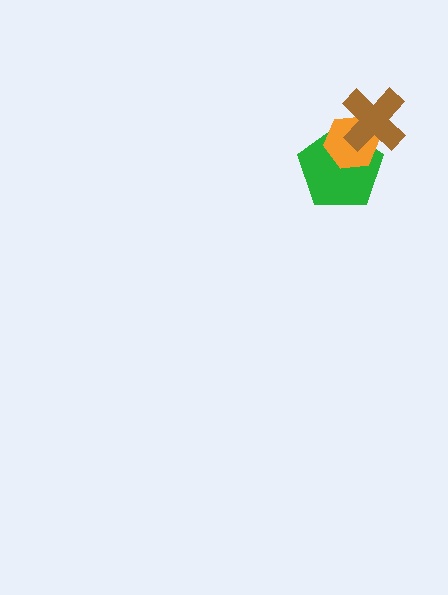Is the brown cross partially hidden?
No, no other shape covers it.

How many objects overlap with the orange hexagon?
2 objects overlap with the orange hexagon.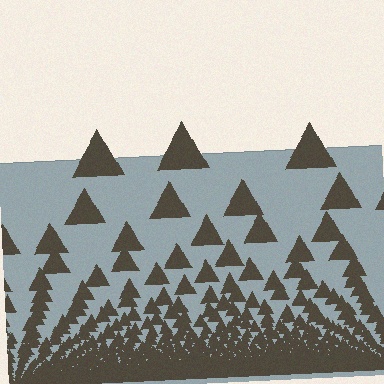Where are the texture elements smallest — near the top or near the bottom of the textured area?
Near the bottom.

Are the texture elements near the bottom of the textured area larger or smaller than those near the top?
Smaller. The gradient is inverted — elements near the bottom are smaller and denser.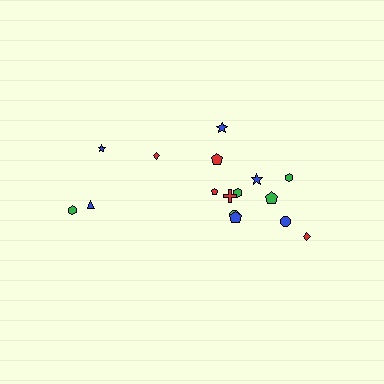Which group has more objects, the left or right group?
The right group.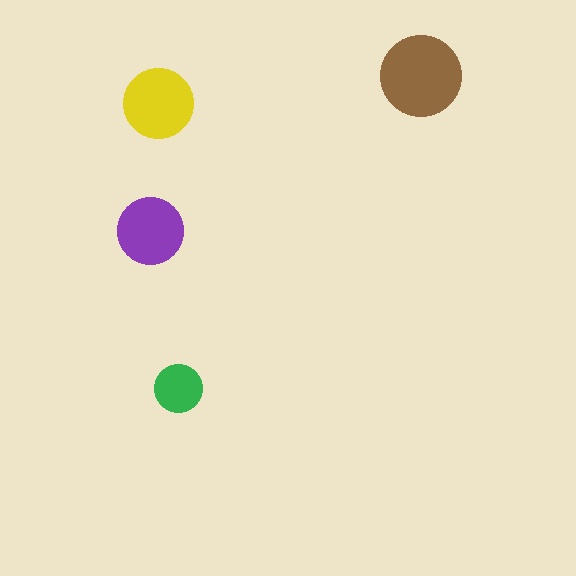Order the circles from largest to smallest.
the brown one, the yellow one, the purple one, the green one.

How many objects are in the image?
There are 4 objects in the image.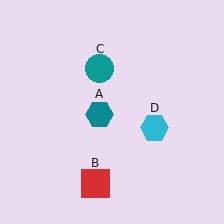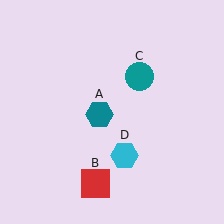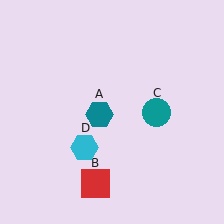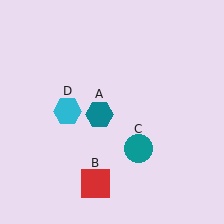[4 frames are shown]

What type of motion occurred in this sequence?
The teal circle (object C), cyan hexagon (object D) rotated clockwise around the center of the scene.